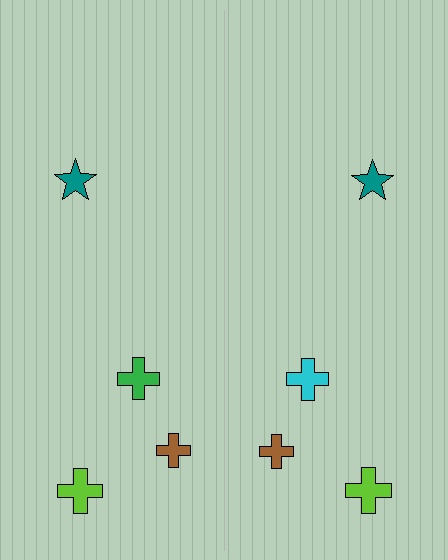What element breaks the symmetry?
The cyan cross on the right side breaks the symmetry — its mirror counterpart is green.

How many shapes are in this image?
There are 8 shapes in this image.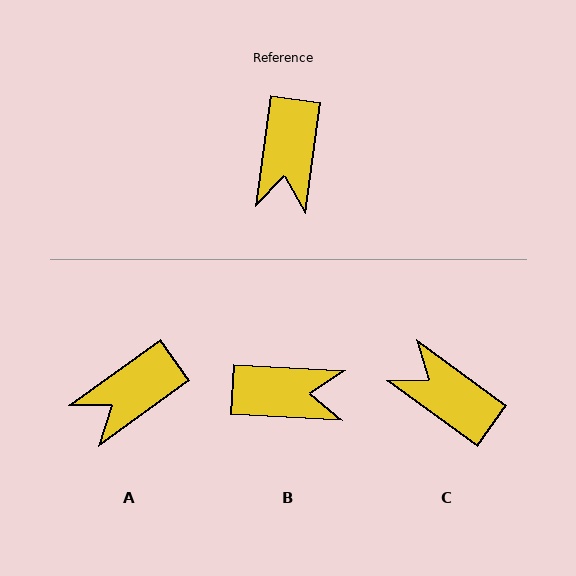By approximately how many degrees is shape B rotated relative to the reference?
Approximately 95 degrees counter-clockwise.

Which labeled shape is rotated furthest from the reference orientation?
C, about 118 degrees away.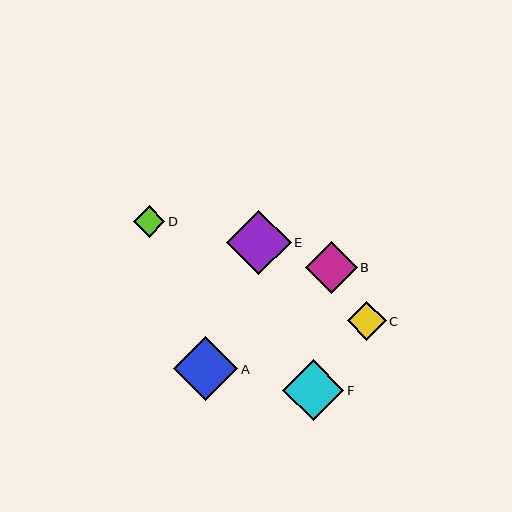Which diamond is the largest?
Diamond A is the largest with a size of approximately 64 pixels.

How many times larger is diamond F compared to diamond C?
Diamond F is approximately 1.6 times the size of diamond C.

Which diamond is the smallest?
Diamond D is the smallest with a size of approximately 32 pixels.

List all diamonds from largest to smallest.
From largest to smallest: A, E, F, B, C, D.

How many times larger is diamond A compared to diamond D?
Diamond A is approximately 2.0 times the size of diamond D.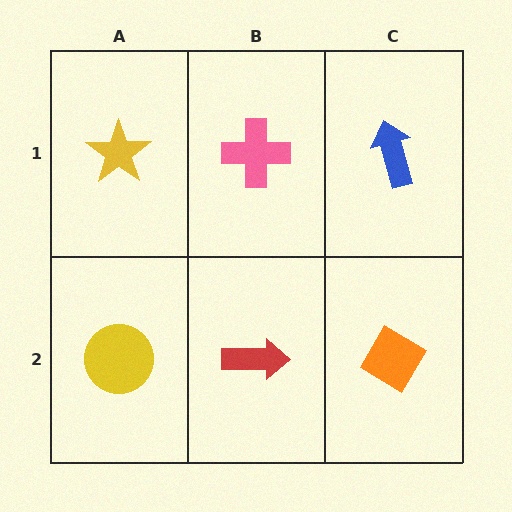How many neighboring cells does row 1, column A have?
2.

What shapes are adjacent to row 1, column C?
An orange diamond (row 2, column C), a pink cross (row 1, column B).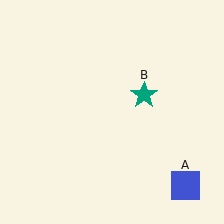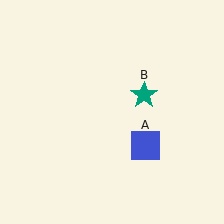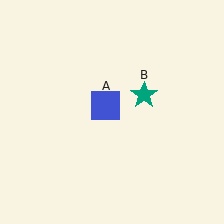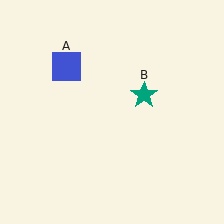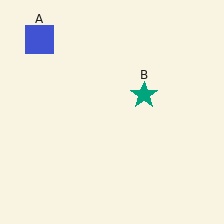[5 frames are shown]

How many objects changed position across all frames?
1 object changed position: blue square (object A).